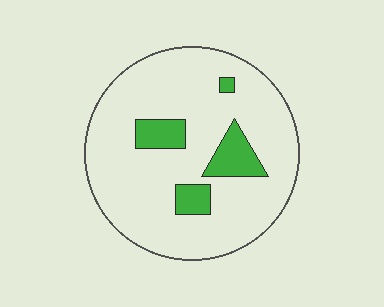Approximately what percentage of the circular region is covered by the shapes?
Approximately 15%.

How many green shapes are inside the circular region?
4.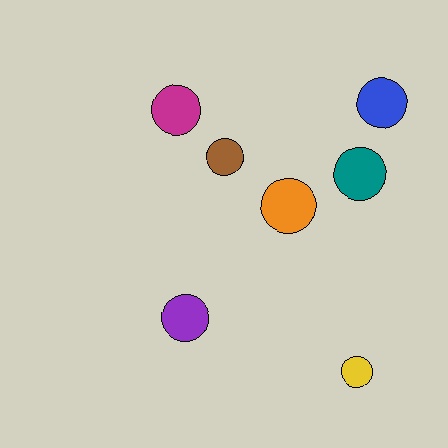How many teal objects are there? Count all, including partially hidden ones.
There is 1 teal object.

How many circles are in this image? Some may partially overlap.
There are 7 circles.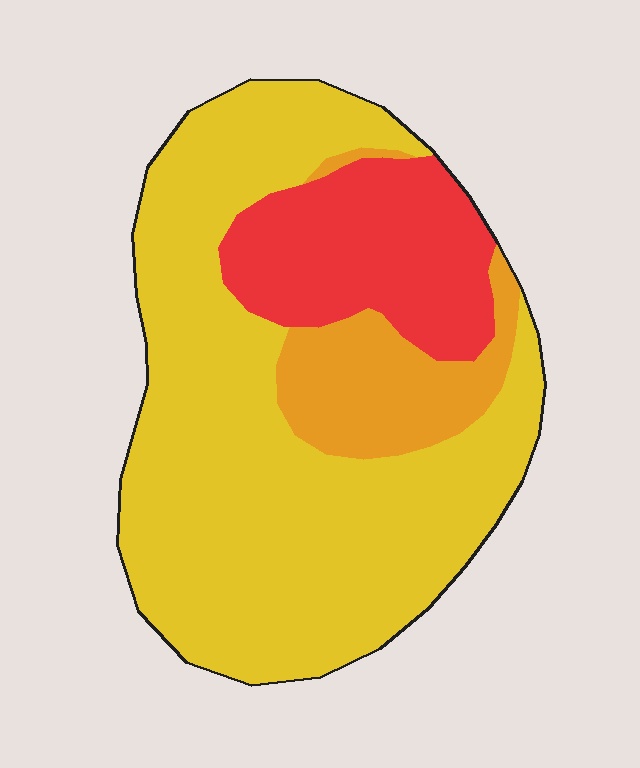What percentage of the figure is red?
Red takes up about one fifth (1/5) of the figure.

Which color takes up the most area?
Yellow, at roughly 65%.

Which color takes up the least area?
Orange, at roughly 15%.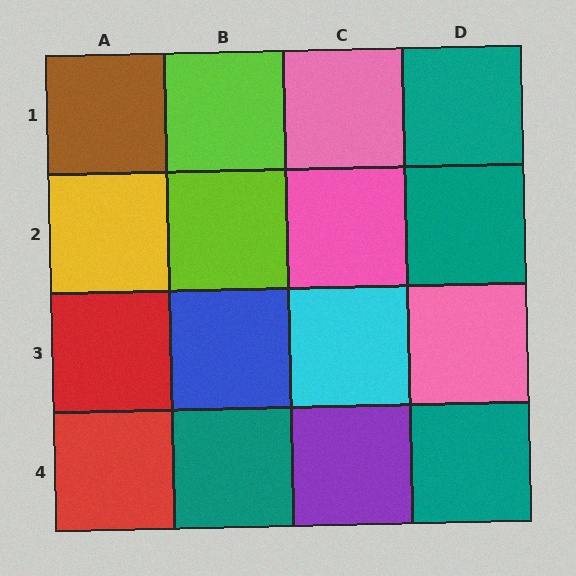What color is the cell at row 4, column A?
Red.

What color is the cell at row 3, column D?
Pink.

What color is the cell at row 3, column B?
Blue.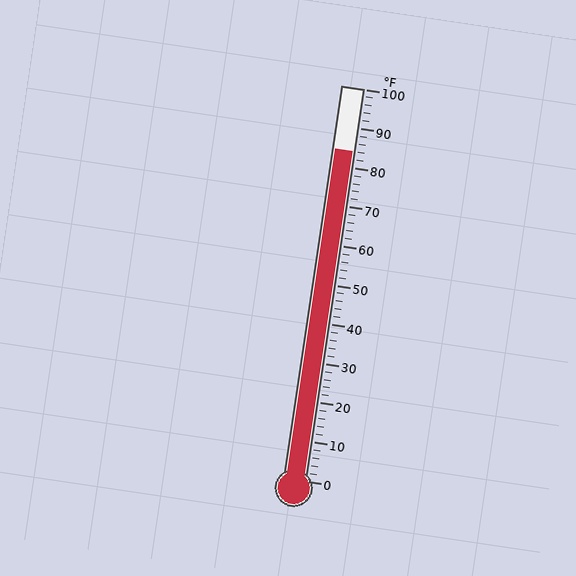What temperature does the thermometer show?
The thermometer shows approximately 84°F.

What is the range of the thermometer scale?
The thermometer scale ranges from 0°F to 100°F.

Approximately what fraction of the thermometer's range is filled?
The thermometer is filled to approximately 85% of its range.